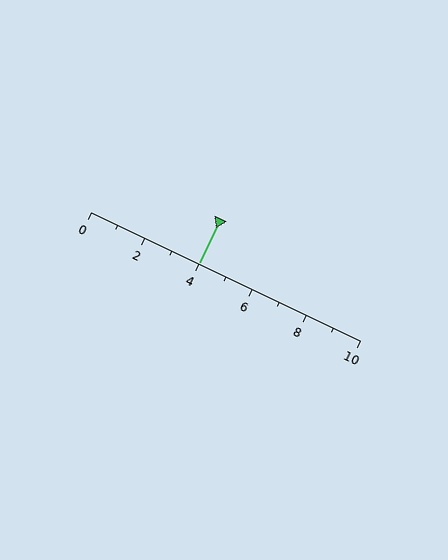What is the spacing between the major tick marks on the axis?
The major ticks are spaced 2 apart.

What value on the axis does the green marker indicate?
The marker indicates approximately 4.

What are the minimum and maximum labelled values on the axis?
The axis runs from 0 to 10.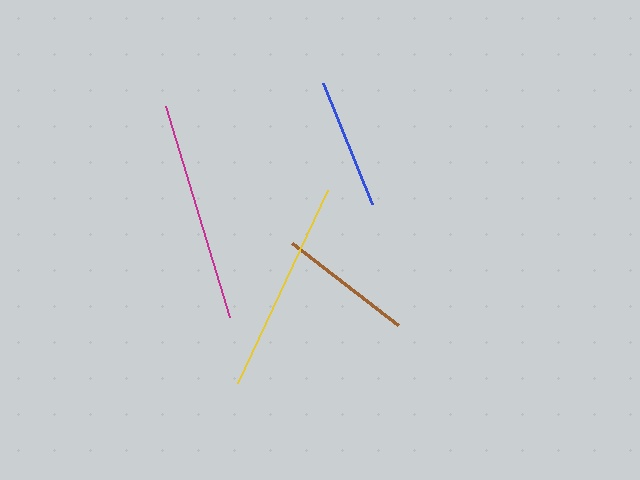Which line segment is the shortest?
The blue line is the shortest at approximately 131 pixels.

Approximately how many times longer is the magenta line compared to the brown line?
The magenta line is approximately 1.6 times the length of the brown line.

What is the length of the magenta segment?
The magenta segment is approximately 220 pixels long.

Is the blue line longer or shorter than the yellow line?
The yellow line is longer than the blue line.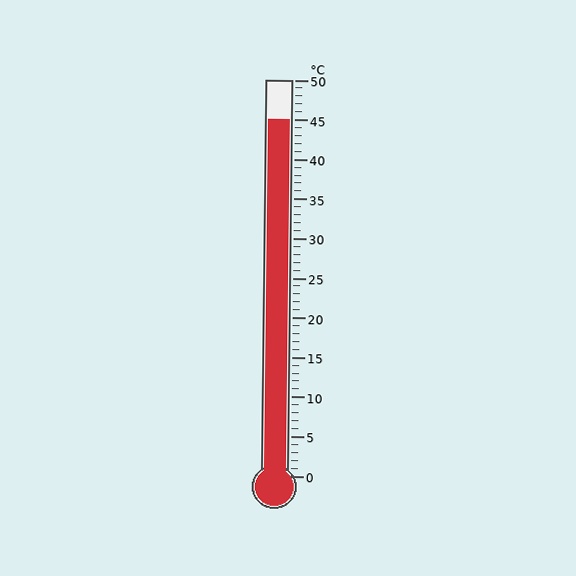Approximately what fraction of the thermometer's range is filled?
The thermometer is filled to approximately 90% of its range.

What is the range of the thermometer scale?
The thermometer scale ranges from 0°C to 50°C.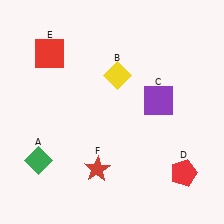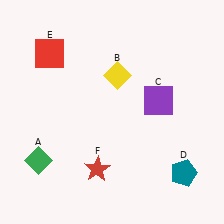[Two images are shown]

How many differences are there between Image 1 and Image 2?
There is 1 difference between the two images.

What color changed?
The pentagon (D) changed from red in Image 1 to teal in Image 2.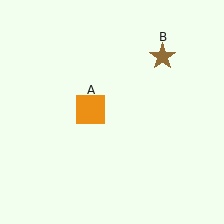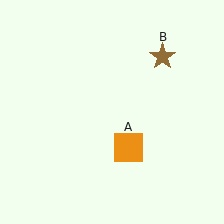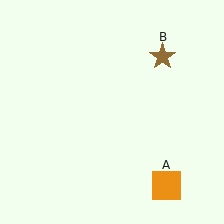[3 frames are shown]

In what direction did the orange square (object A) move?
The orange square (object A) moved down and to the right.